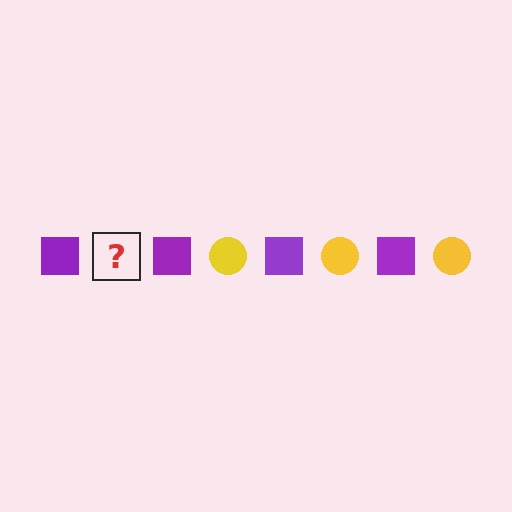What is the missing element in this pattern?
The missing element is a yellow circle.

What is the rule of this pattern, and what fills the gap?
The rule is that the pattern alternates between purple square and yellow circle. The gap should be filled with a yellow circle.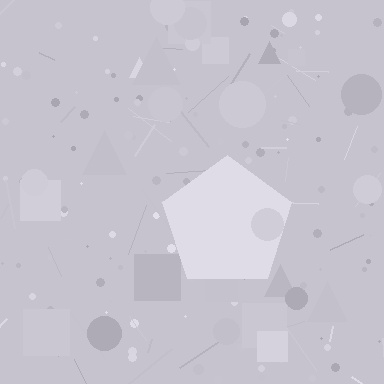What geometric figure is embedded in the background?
A pentagon is embedded in the background.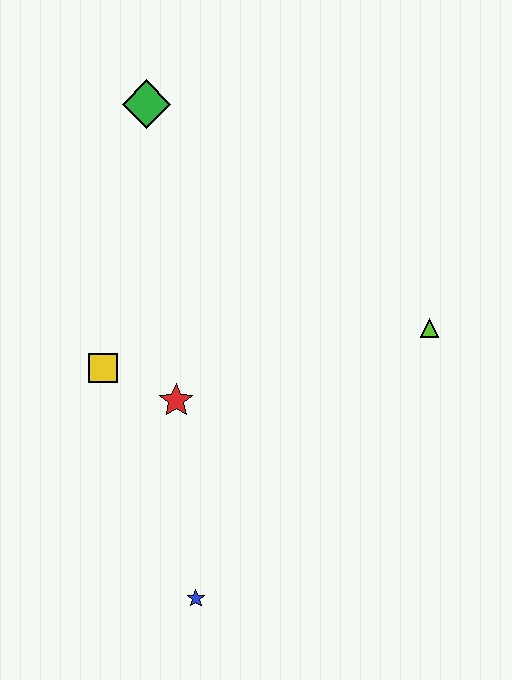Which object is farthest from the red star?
The green diamond is farthest from the red star.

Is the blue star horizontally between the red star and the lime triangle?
Yes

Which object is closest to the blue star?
The red star is closest to the blue star.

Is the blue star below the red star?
Yes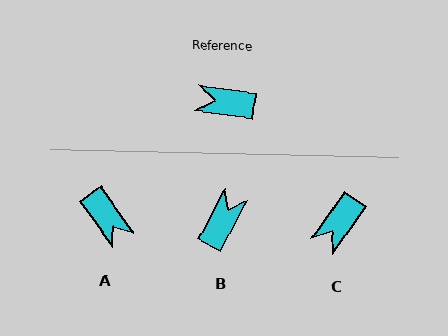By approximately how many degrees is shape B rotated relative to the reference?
Approximately 110 degrees clockwise.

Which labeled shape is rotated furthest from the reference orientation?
A, about 134 degrees away.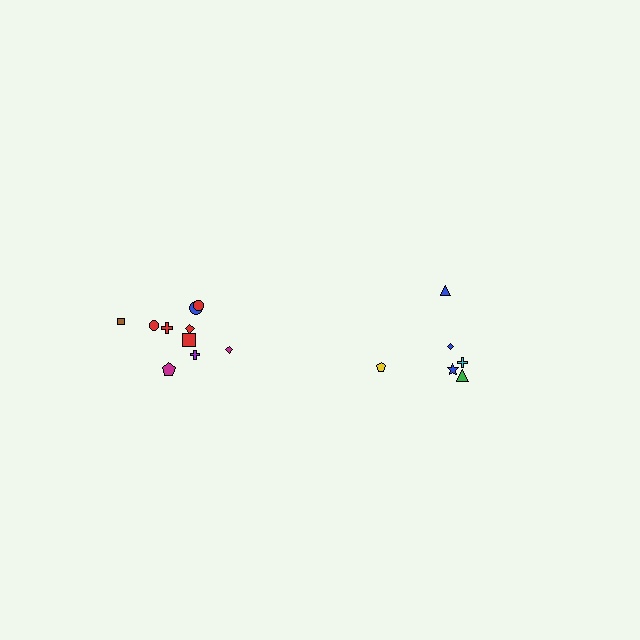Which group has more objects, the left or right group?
The left group.